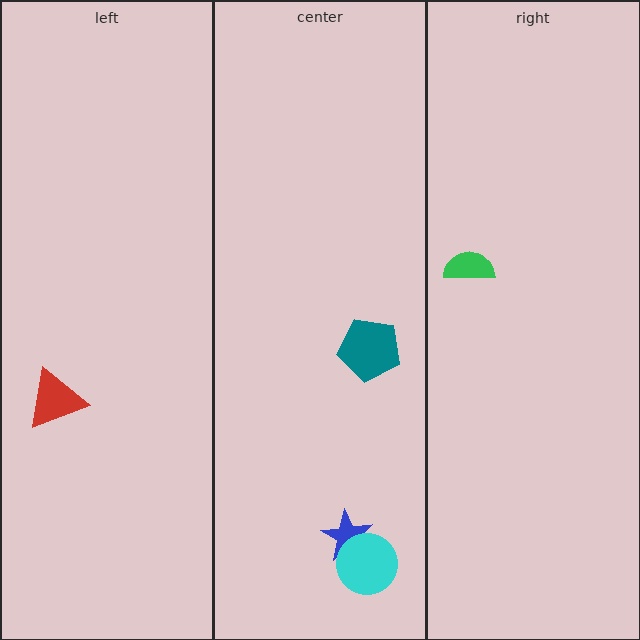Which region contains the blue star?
The center region.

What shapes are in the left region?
The red triangle.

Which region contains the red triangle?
The left region.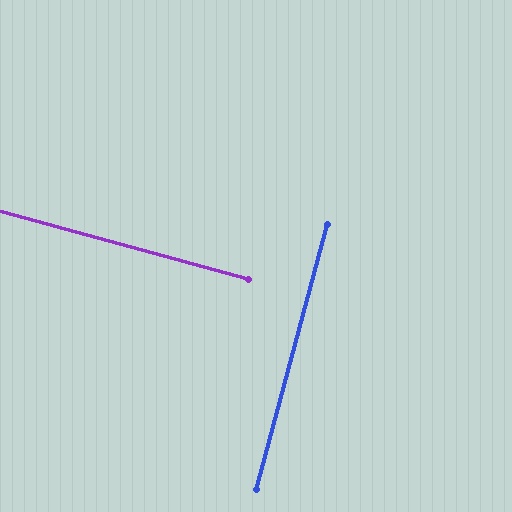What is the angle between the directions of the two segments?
Approximately 90 degrees.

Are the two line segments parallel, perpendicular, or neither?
Perpendicular — they meet at approximately 90°.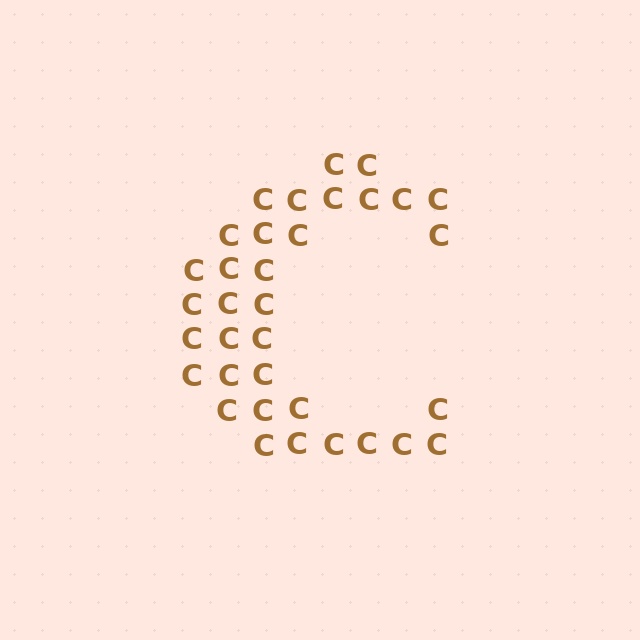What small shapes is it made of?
It is made of small letter C's.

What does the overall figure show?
The overall figure shows the letter C.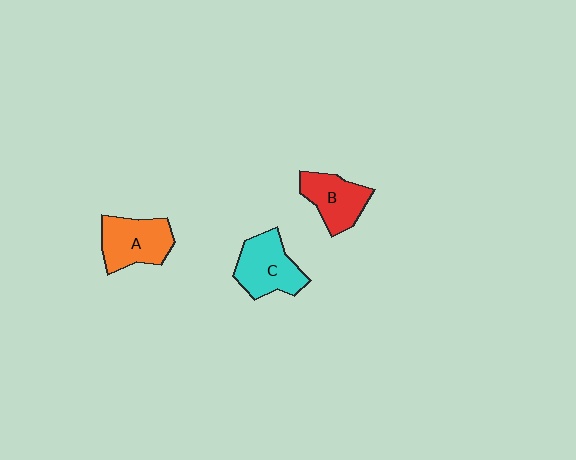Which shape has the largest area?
Shape C (cyan).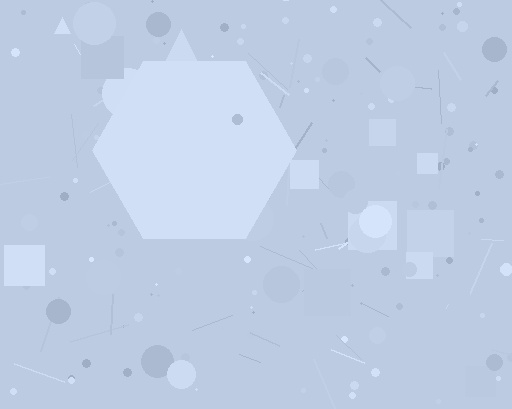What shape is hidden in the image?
A hexagon is hidden in the image.